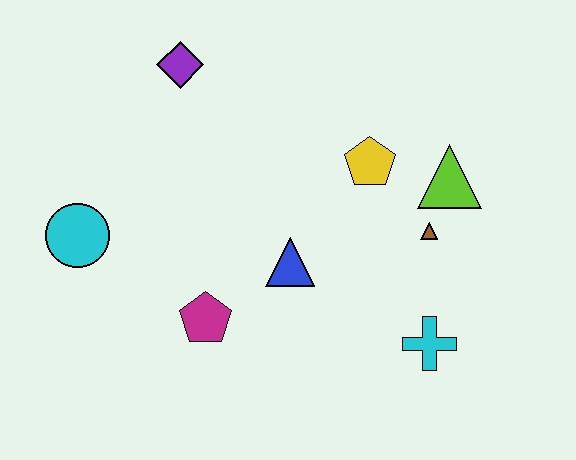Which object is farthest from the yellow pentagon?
The cyan circle is farthest from the yellow pentagon.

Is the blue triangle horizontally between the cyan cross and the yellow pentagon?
No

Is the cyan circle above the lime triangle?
No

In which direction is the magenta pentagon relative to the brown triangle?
The magenta pentagon is to the left of the brown triangle.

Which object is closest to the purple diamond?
The cyan circle is closest to the purple diamond.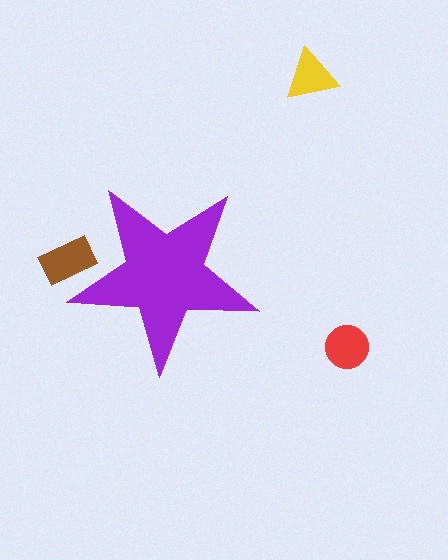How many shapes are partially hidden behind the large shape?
1 shape is partially hidden.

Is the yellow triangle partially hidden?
No, the yellow triangle is fully visible.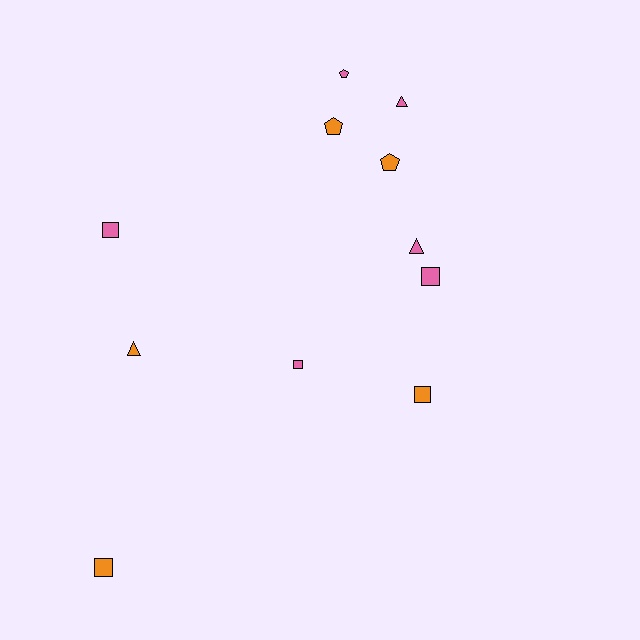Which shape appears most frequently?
Square, with 5 objects.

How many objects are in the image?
There are 11 objects.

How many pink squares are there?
There are 3 pink squares.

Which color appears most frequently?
Pink, with 6 objects.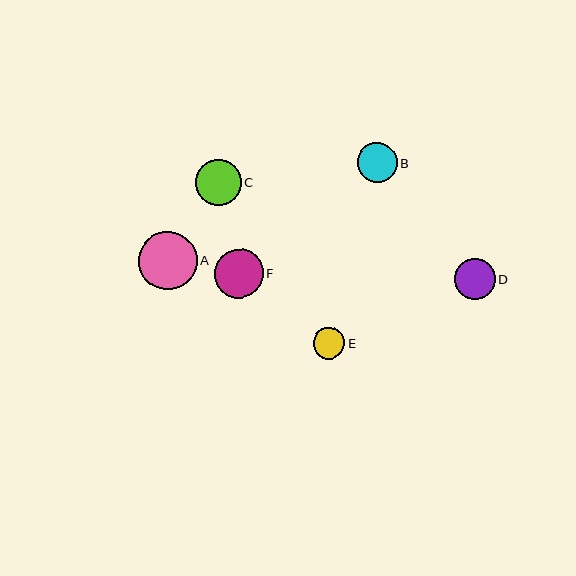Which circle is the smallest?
Circle E is the smallest with a size of approximately 31 pixels.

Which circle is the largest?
Circle A is the largest with a size of approximately 58 pixels.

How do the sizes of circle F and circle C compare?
Circle F and circle C are approximately the same size.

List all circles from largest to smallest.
From largest to smallest: A, F, C, D, B, E.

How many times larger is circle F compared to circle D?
Circle F is approximately 1.2 times the size of circle D.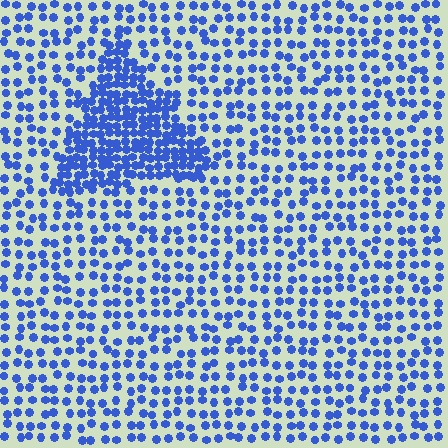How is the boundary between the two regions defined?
The boundary is defined by a change in element density (approximately 2.3x ratio). All elements are the same color, size, and shape.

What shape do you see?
I see a triangle.